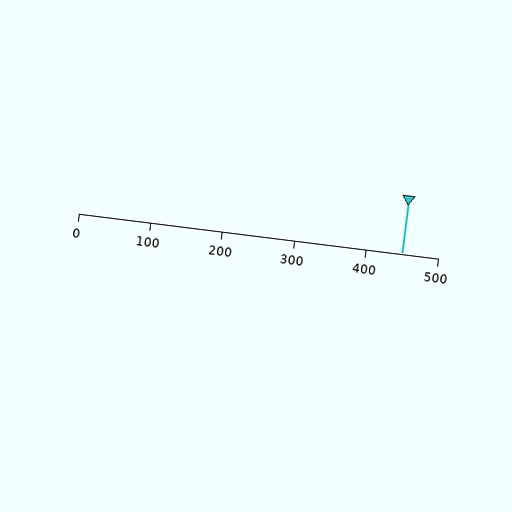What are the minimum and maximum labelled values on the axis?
The axis runs from 0 to 500.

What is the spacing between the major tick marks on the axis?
The major ticks are spaced 100 apart.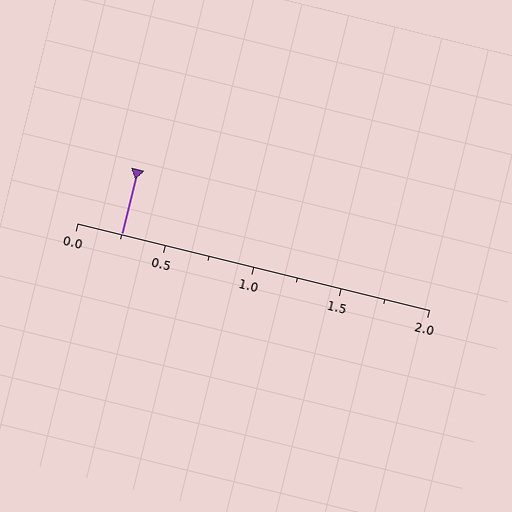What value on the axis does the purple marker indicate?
The marker indicates approximately 0.25.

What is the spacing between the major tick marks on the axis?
The major ticks are spaced 0.5 apart.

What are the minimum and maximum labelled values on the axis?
The axis runs from 0.0 to 2.0.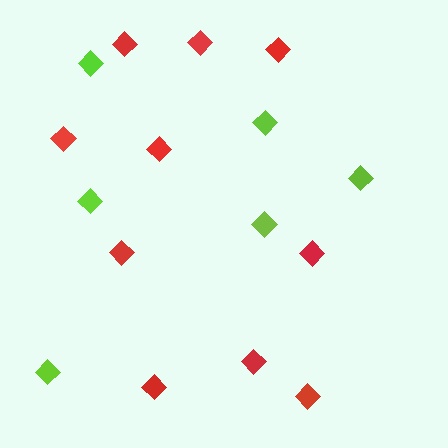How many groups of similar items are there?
There are 2 groups: one group of red diamonds (10) and one group of lime diamonds (6).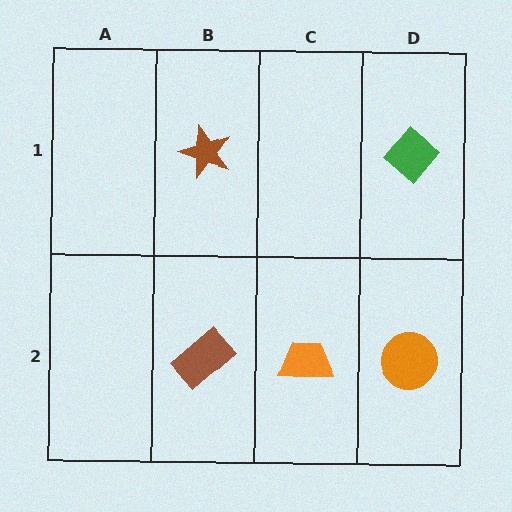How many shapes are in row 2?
3 shapes.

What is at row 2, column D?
An orange circle.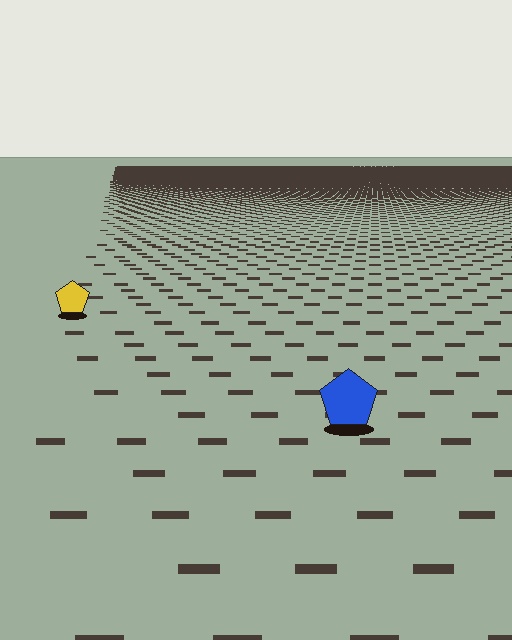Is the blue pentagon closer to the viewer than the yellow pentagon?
Yes. The blue pentagon is closer — you can tell from the texture gradient: the ground texture is coarser near it.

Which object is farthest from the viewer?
The yellow pentagon is farthest from the viewer. It appears smaller and the ground texture around it is denser.